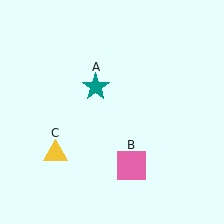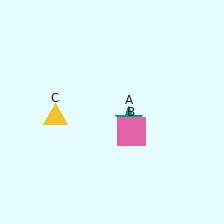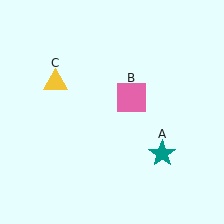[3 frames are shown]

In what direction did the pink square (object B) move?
The pink square (object B) moved up.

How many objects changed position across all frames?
3 objects changed position: teal star (object A), pink square (object B), yellow triangle (object C).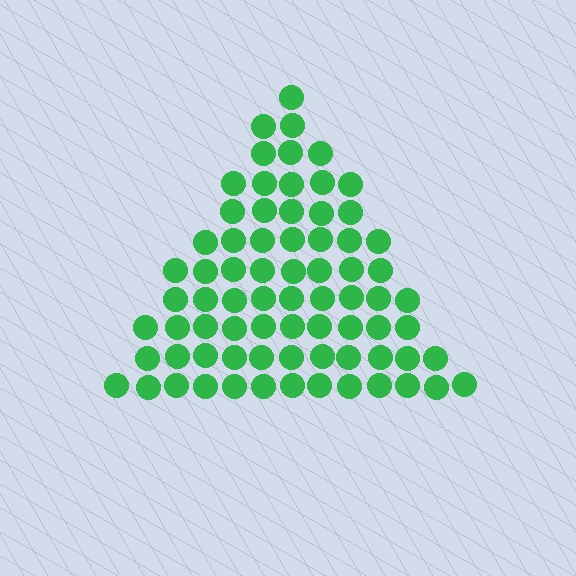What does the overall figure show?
The overall figure shows a triangle.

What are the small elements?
The small elements are circles.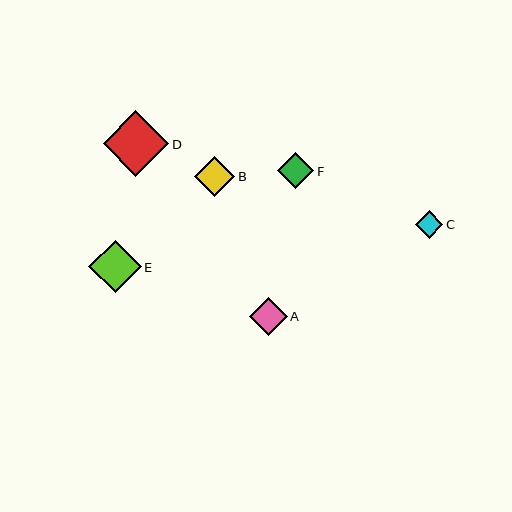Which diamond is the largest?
Diamond D is the largest with a size of approximately 66 pixels.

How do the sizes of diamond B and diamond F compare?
Diamond B and diamond F are approximately the same size.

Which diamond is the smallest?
Diamond C is the smallest with a size of approximately 28 pixels.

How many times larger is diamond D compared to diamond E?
Diamond D is approximately 1.3 times the size of diamond E.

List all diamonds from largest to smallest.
From largest to smallest: D, E, B, A, F, C.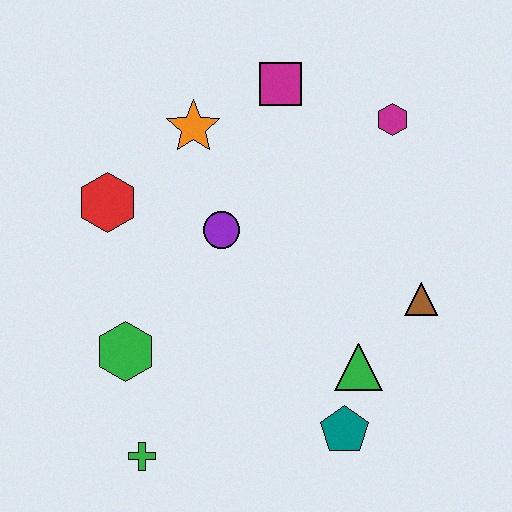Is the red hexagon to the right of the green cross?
No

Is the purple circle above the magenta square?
No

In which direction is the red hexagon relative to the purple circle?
The red hexagon is to the left of the purple circle.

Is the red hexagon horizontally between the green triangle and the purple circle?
No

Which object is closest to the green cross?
The green hexagon is closest to the green cross.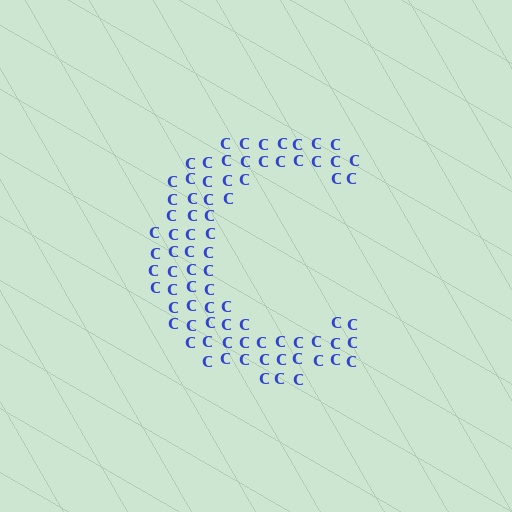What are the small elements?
The small elements are letter C's.